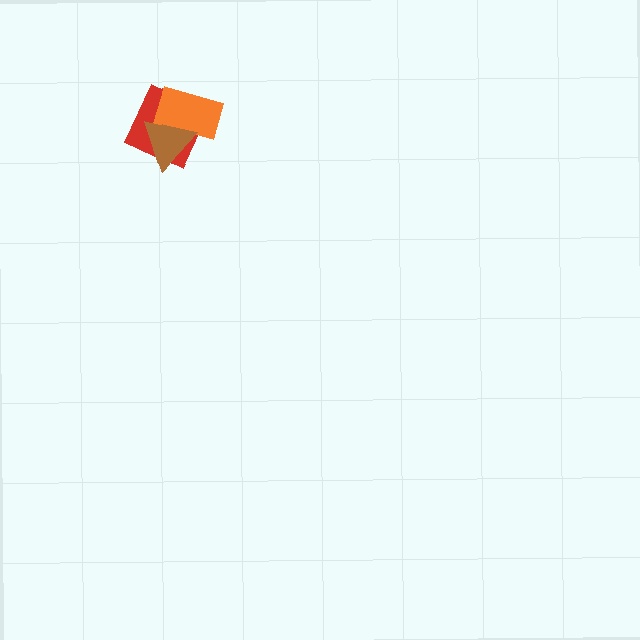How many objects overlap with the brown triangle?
2 objects overlap with the brown triangle.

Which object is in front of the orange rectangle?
The brown triangle is in front of the orange rectangle.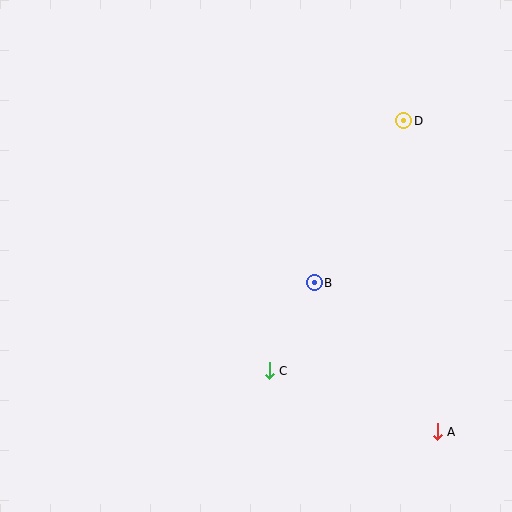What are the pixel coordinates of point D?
Point D is at (404, 121).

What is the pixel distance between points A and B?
The distance between A and B is 193 pixels.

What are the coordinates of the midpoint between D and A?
The midpoint between D and A is at (421, 276).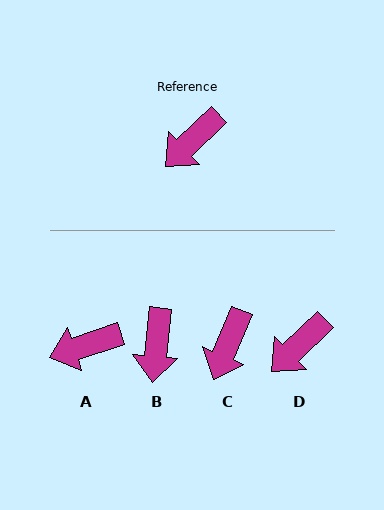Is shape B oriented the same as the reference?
No, it is off by about 40 degrees.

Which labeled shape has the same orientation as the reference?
D.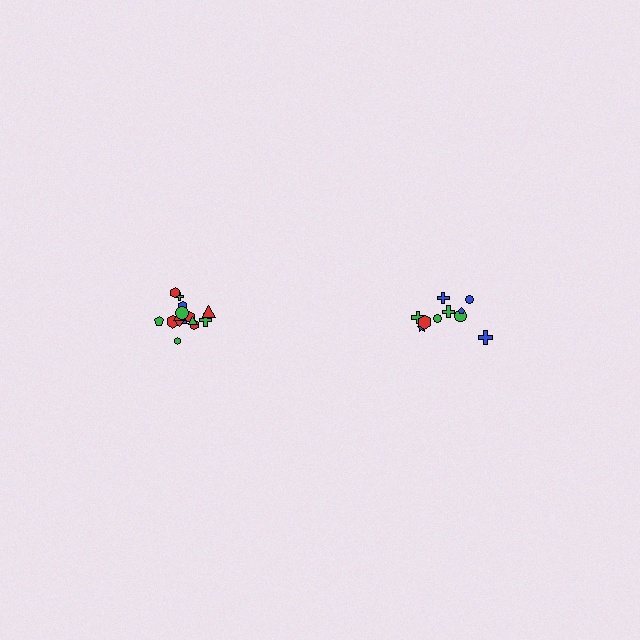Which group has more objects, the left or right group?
The left group.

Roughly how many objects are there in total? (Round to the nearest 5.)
Roughly 25 objects in total.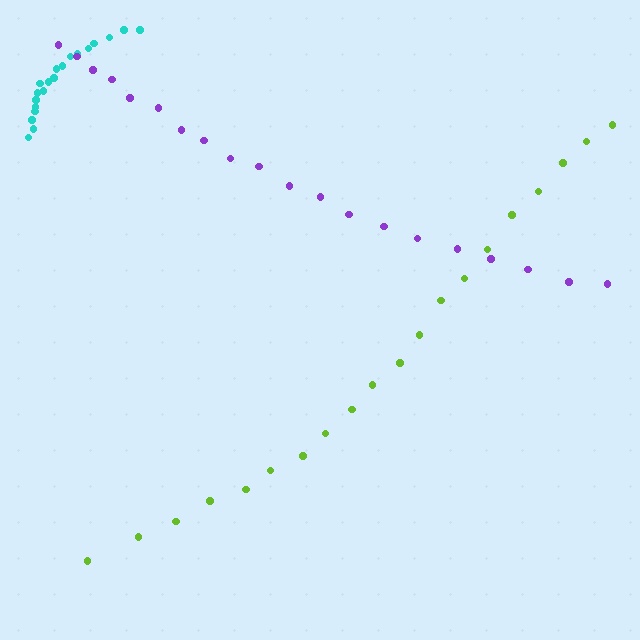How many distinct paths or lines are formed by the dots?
There are 3 distinct paths.